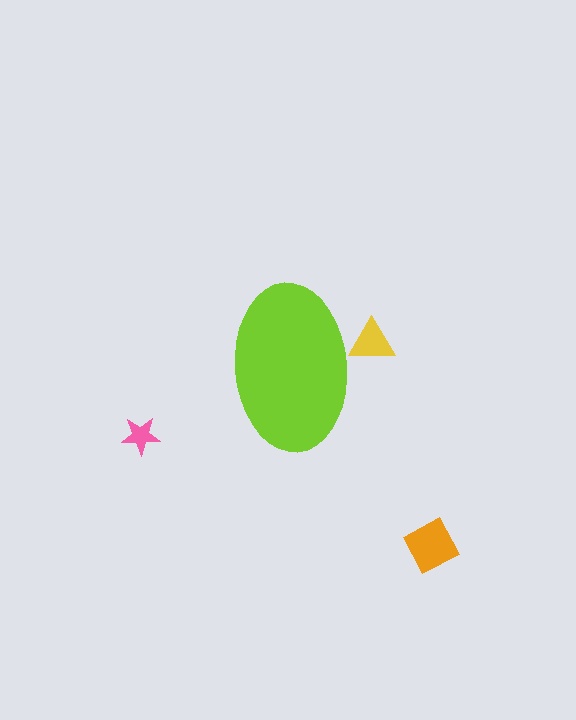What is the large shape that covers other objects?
A lime ellipse.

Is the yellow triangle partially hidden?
Yes, the yellow triangle is partially hidden behind the lime ellipse.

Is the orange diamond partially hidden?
No, the orange diamond is fully visible.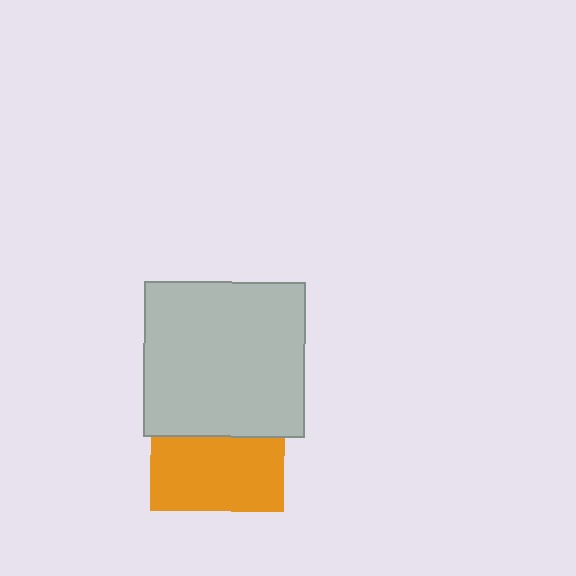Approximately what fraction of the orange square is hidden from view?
Roughly 45% of the orange square is hidden behind the light gray rectangle.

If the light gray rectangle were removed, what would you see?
You would see the complete orange square.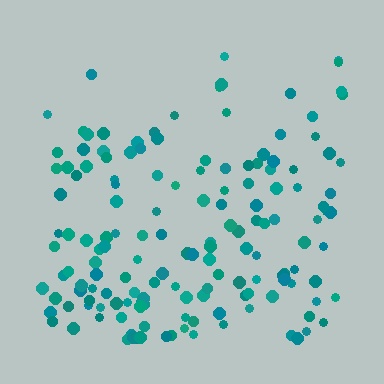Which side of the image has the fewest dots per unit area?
The top.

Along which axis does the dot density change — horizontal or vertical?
Vertical.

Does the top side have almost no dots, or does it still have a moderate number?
Still a moderate number, just noticeably fewer than the bottom.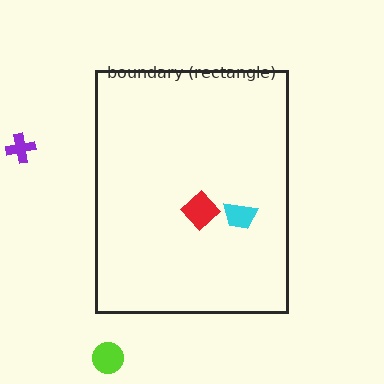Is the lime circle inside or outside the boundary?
Outside.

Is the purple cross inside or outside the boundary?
Outside.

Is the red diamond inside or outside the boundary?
Inside.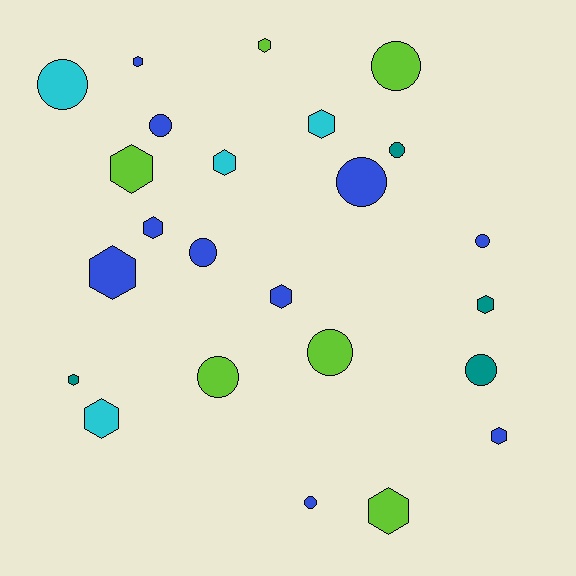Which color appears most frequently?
Blue, with 10 objects.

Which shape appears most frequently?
Hexagon, with 13 objects.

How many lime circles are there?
There are 3 lime circles.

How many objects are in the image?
There are 24 objects.